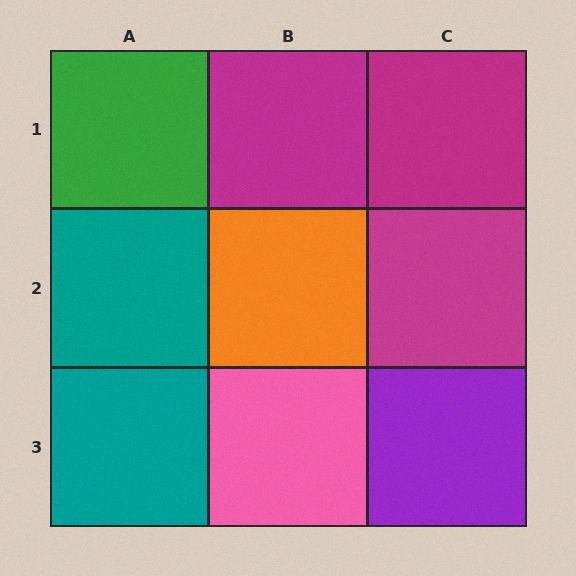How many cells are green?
1 cell is green.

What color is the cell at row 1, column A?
Green.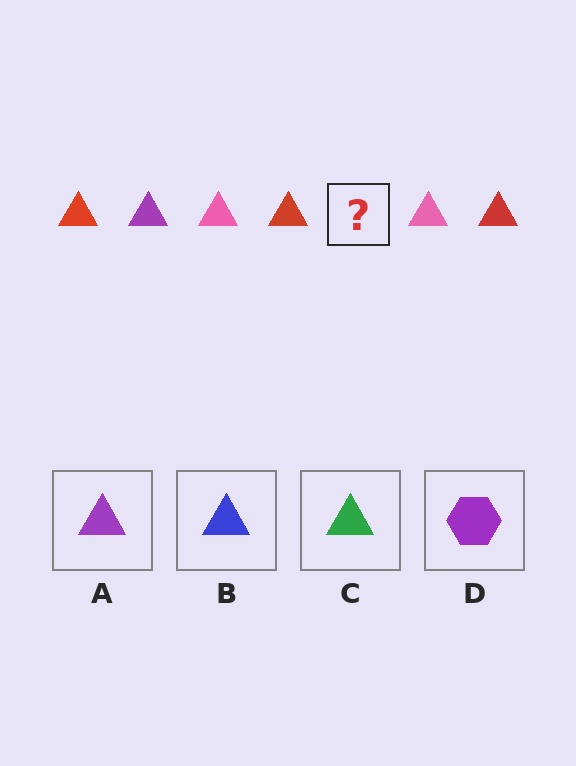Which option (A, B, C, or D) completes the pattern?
A.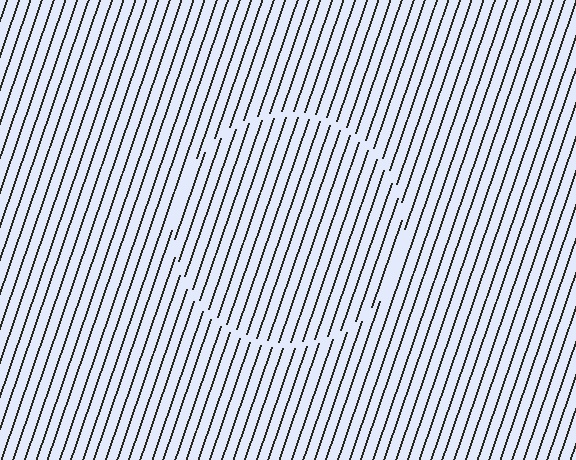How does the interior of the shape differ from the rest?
The interior of the shape contains the same grating, shifted by half a period — the contour is defined by the phase discontinuity where line-ends from the inner and outer gratings abut.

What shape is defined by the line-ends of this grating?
An illusory circle. The interior of the shape contains the same grating, shifted by half a period — the contour is defined by the phase discontinuity where line-ends from the inner and outer gratings abut.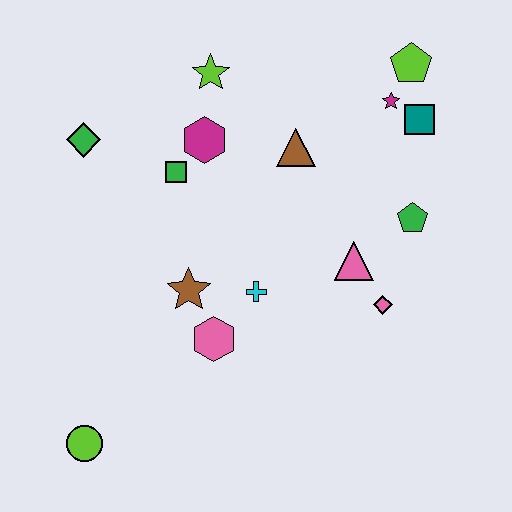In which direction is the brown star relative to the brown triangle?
The brown star is below the brown triangle.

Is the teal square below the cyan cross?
No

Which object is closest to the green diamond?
The green square is closest to the green diamond.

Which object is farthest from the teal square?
The lime circle is farthest from the teal square.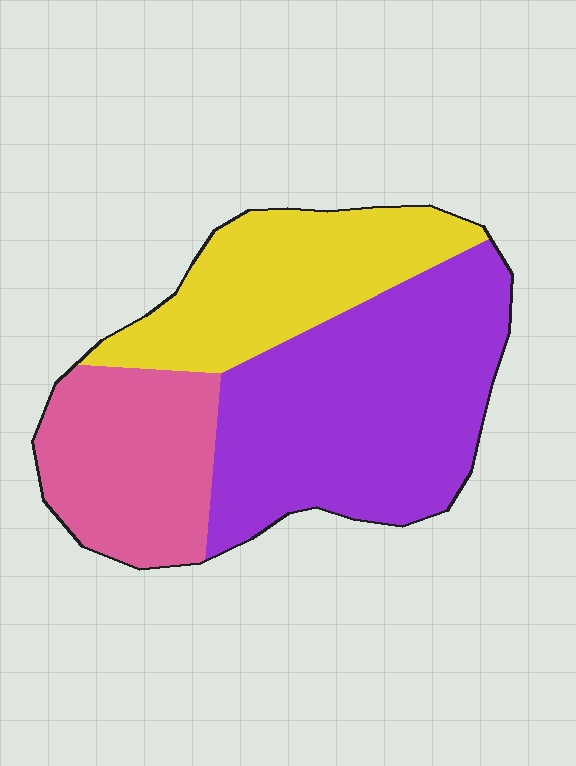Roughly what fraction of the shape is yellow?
Yellow takes up about one quarter (1/4) of the shape.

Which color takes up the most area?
Purple, at roughly 45%.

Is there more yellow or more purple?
Purple.